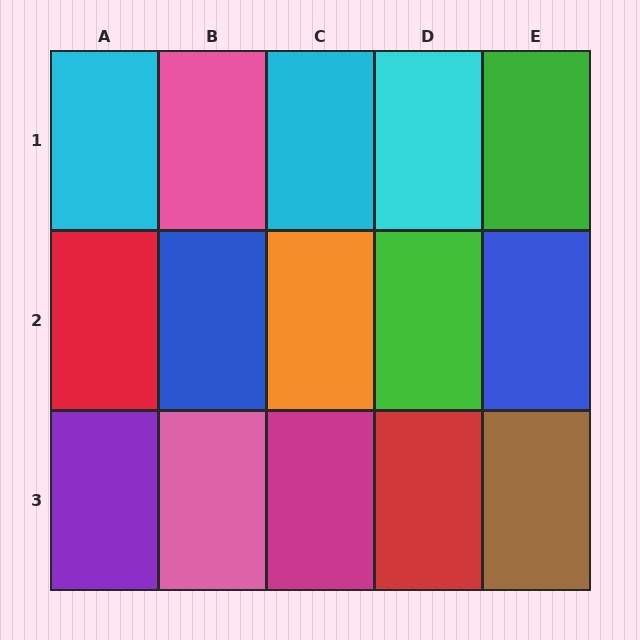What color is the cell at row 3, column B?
Pink.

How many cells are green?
2 cells are green.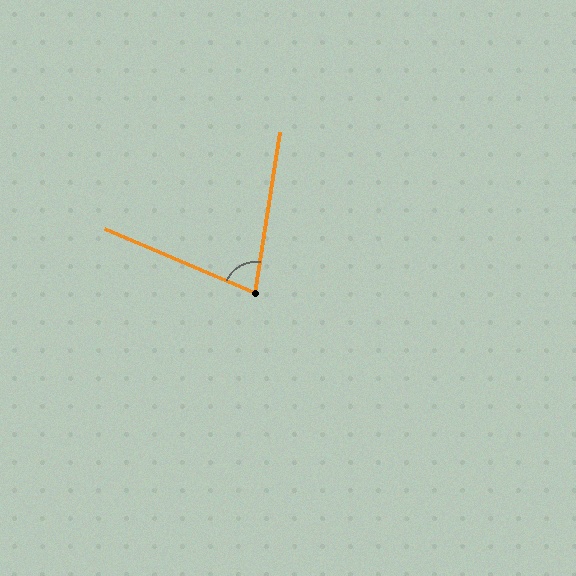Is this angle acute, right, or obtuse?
It is acute.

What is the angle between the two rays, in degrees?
Approximately 76 degrees.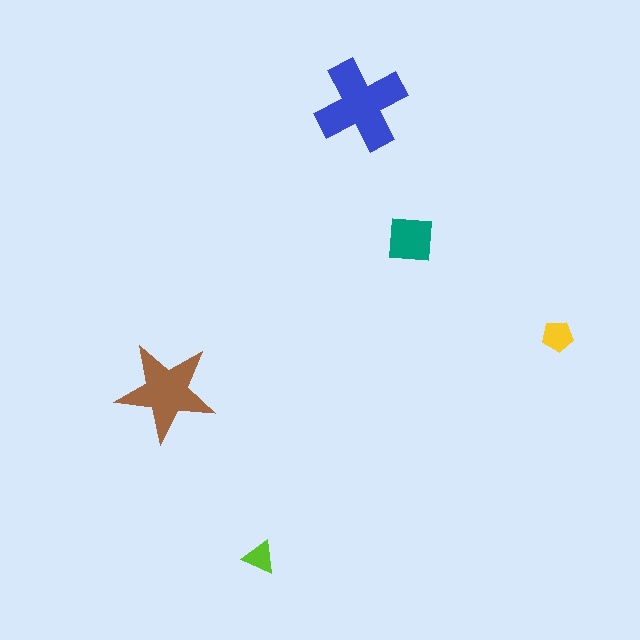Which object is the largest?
The blue cross.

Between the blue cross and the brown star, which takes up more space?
The blue cross.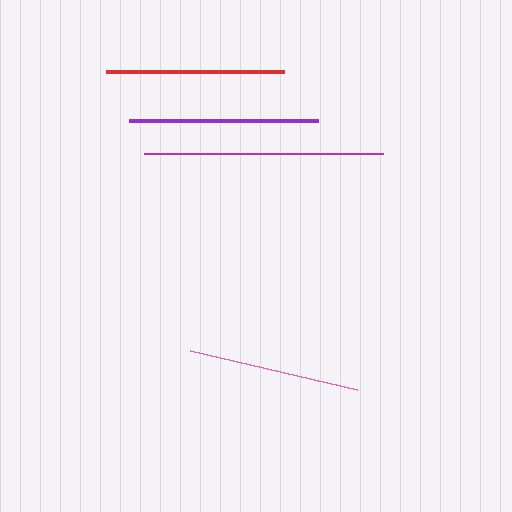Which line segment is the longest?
The magenta line is the longest at approximately 239 pixels.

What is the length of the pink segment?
The pink segment is approximately 172 pixels long.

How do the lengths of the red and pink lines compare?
The red and pink lines are approximately the same length.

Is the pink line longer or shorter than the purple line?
The purple line is longer than the pink line.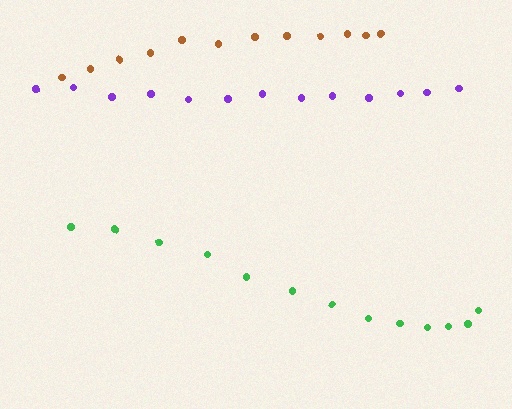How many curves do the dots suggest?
There are 3 distinct paths.